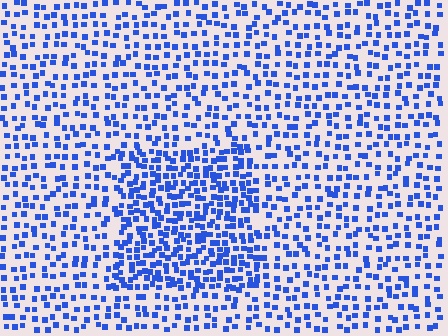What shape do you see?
I see a rectangle.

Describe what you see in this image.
The image contains small blue elements arranged at two different densities. A rectangle-shaped region is visible where the elements are more densely packed than the surrounding area.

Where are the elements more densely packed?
The elements are more densely packed inside the rectangle boundary.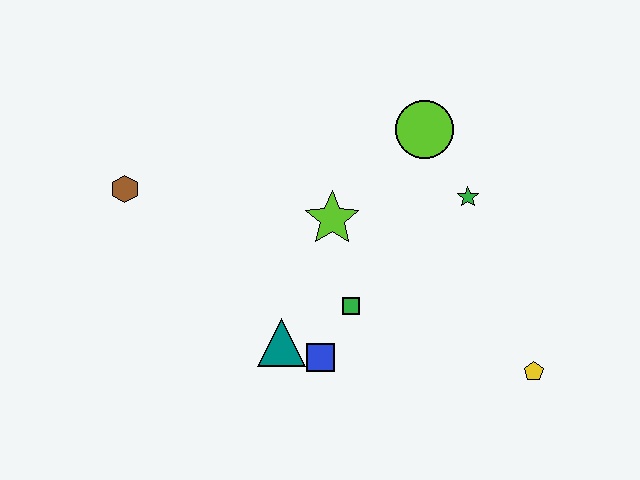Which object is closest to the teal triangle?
The blue square is closest to the teal triangle.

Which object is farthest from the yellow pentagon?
The brown hexagon is farthest from the yellow pentagon.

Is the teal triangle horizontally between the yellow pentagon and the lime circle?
No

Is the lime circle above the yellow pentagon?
Yes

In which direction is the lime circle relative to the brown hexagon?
The lime circle is to the right of the brown hexagon.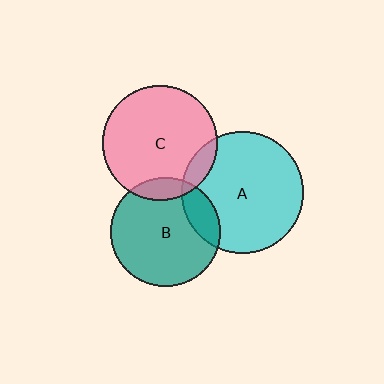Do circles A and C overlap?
Yes.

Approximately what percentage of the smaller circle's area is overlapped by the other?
Approximately 10%.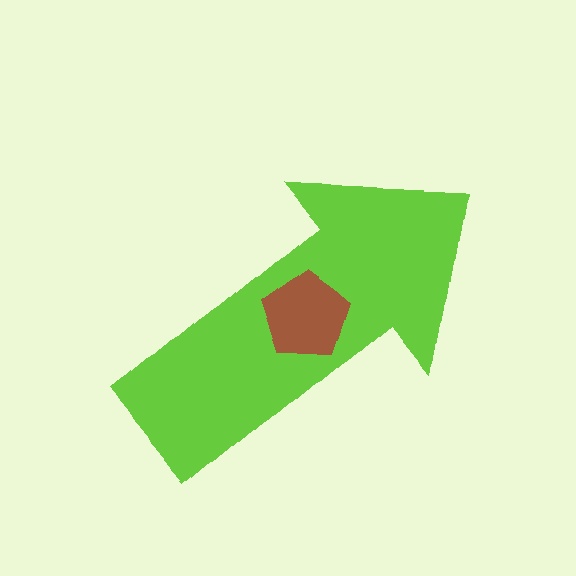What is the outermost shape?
The lime arrow.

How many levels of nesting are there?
2.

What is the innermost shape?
The brown pentagon.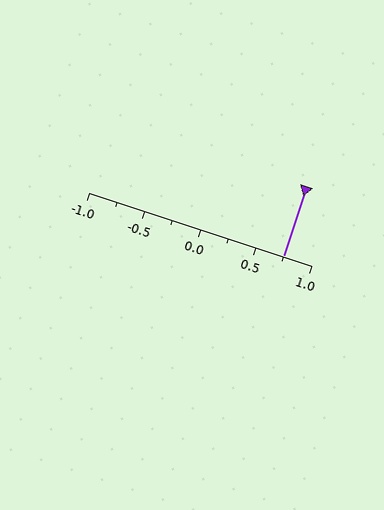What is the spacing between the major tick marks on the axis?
The major ticks are spaced 0.5 apart.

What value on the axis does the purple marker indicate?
The marker indicates approximately 0.75.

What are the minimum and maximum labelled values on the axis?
The axis runs from -1.0 to 1.0.